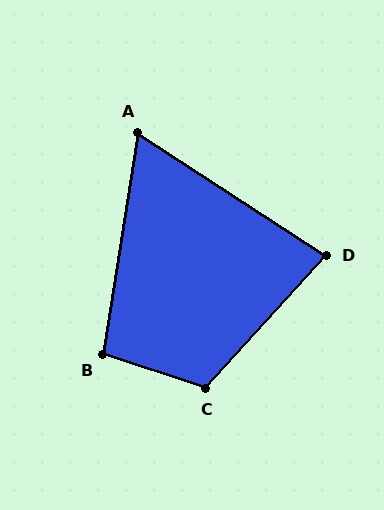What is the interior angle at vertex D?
Approximately 81 degrees (acute).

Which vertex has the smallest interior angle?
A, at approximately 66 degrees.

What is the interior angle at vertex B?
Approximately 99 degrees (obtuse).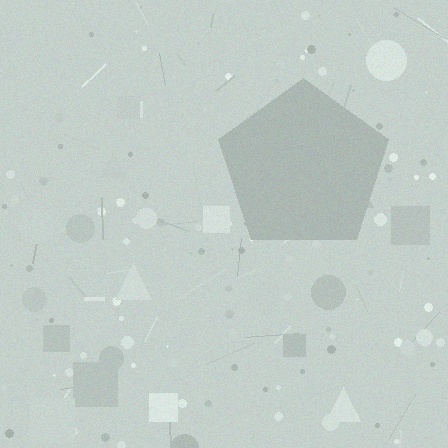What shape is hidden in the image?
A pentagon is hidden in the image.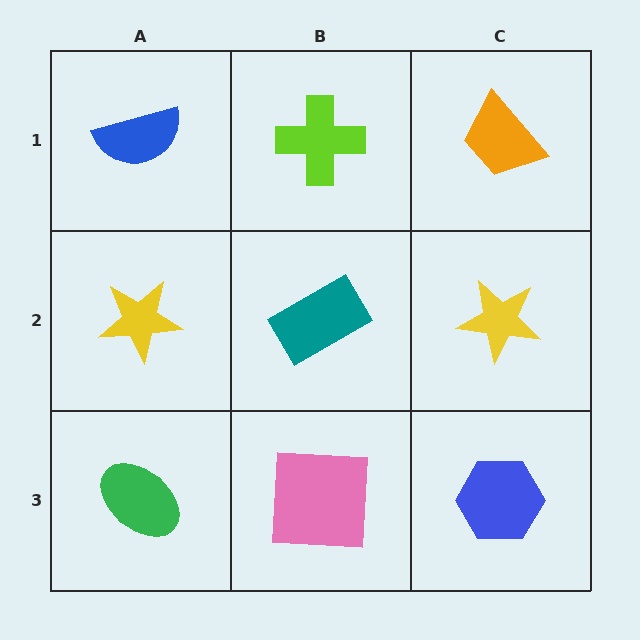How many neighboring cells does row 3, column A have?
2.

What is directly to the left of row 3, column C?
A pink square.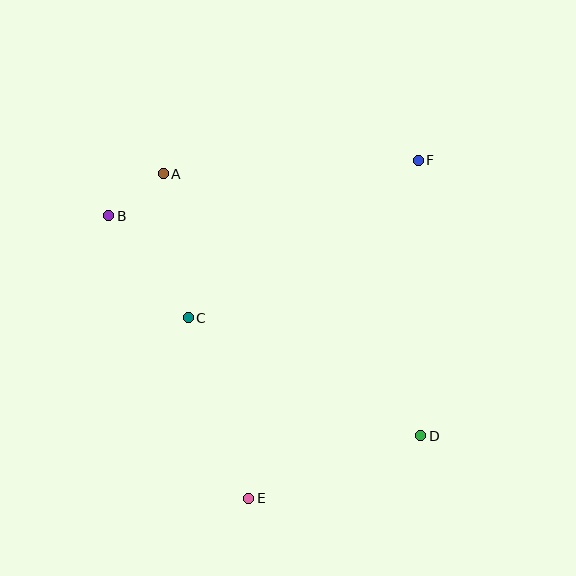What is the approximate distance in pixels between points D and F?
The distance between D and F is approximately 276 pixels.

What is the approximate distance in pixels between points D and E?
The distance between D and E is approximately 183 pixels.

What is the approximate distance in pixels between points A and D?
The distance between A and D is approximately 368 pixels.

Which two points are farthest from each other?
Points B and D are farthest from each other.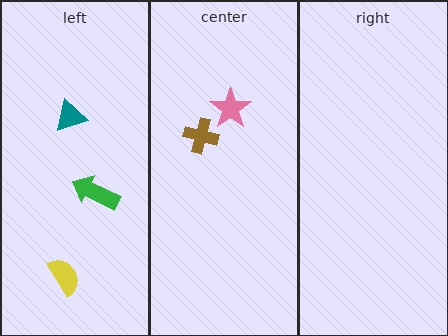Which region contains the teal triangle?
The left region.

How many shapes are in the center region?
2.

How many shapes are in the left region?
3.